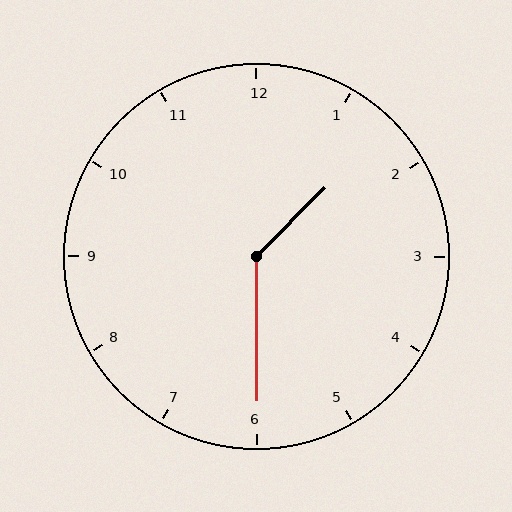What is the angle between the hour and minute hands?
Approximately 135 degrees.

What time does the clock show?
1:30.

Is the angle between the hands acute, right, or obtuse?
It is obtuse.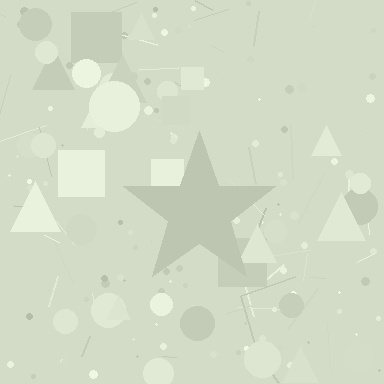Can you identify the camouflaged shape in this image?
The camouflaged shape is a star.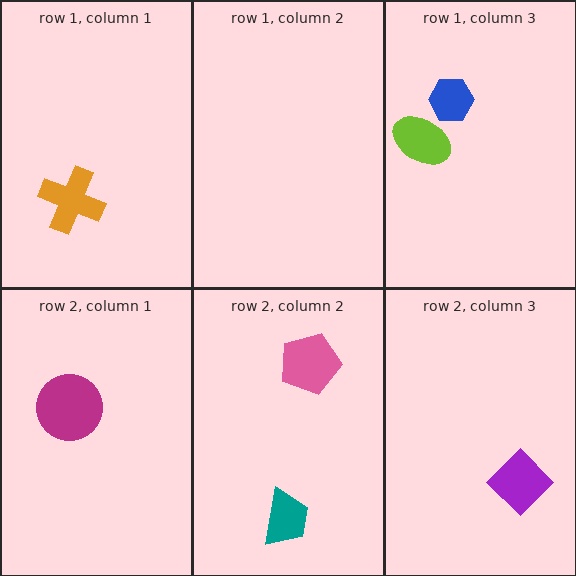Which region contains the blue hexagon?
The row 1, column 3 region.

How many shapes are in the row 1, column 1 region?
1.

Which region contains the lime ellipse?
The row 1, column 3 region.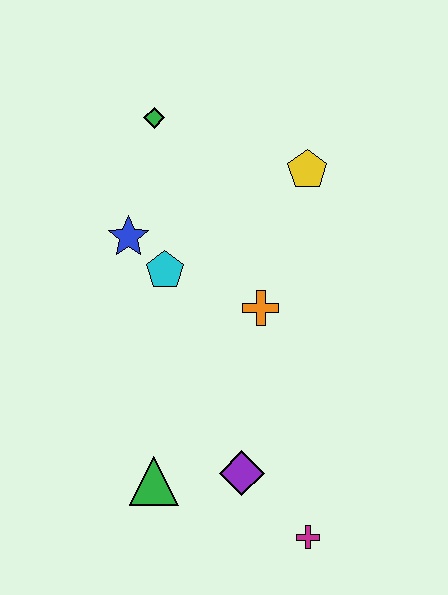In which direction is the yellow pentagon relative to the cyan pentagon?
The yellow pentagon is to the right of the cyan pentagon.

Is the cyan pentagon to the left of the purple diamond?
Yes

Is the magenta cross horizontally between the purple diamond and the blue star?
No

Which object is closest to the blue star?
The cyan pentagon is closest to the blue star.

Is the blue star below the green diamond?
Yes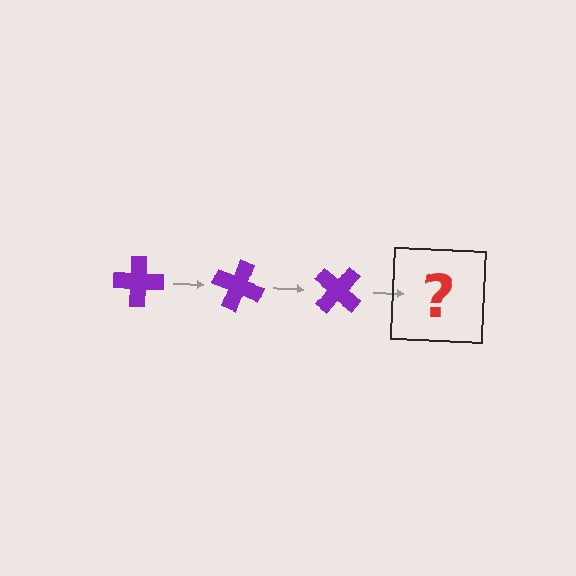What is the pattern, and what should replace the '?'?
The pattern is that the cross rotates 20 degrees each step. The '?' should be a purple cross rotated 60 degrees.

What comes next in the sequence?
The next element should be a purple cross rotated 60 degrees.